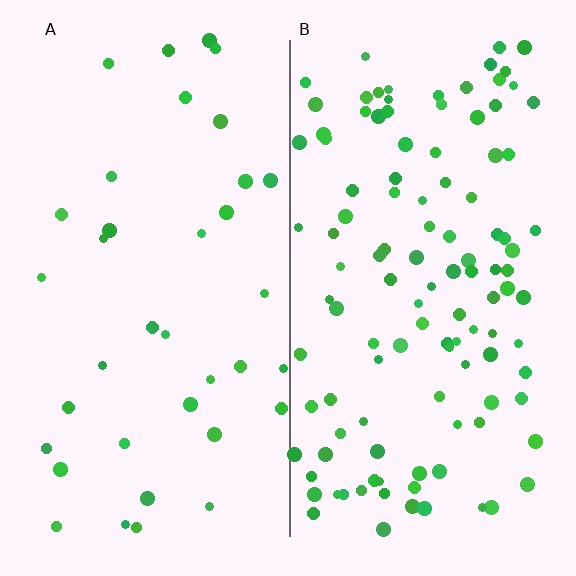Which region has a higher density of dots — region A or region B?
B (the right).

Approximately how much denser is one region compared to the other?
Approximately 3.2× — region B over region A.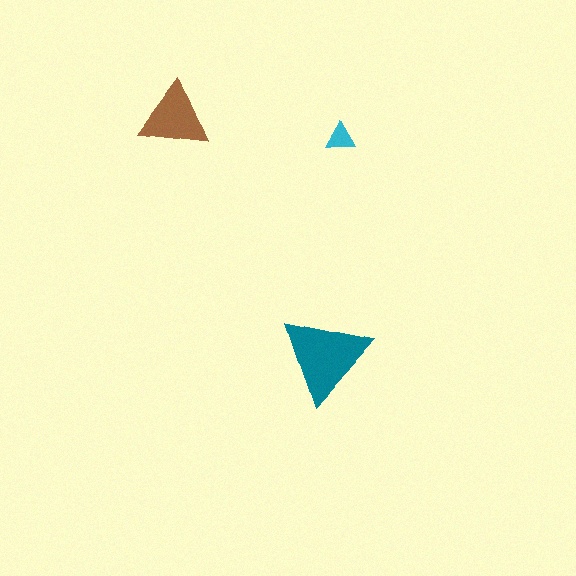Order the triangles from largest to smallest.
the teal one, the brown one, the cyan one.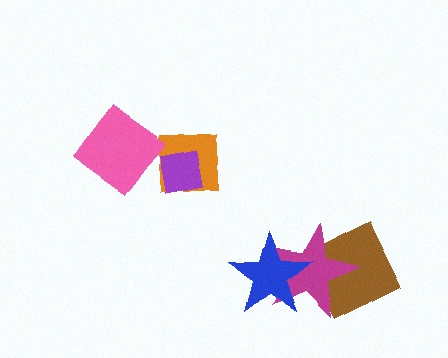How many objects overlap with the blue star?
1 object overlaps with the blue star.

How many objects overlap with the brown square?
1 object overlaps with the brown square.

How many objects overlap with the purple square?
1 object overlaps with the purple square.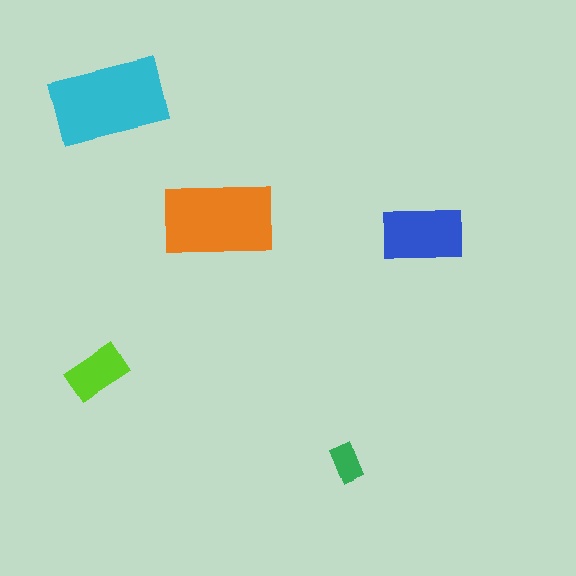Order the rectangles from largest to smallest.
the cyan one, the orange one, the blue one, the lime one, the green one.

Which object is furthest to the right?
The blue rectangle is rightmost.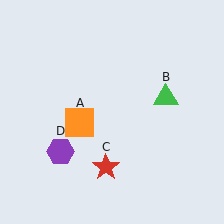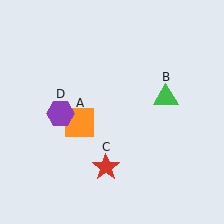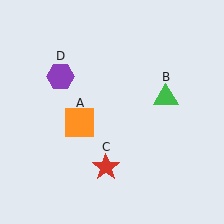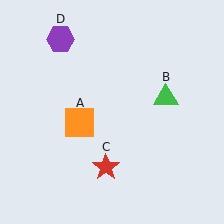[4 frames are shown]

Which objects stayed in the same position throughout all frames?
Orange square (object A) and green triangle (object B) and red star (object C) remained stationary.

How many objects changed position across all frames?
1 object changed position: purple hexagon (object D).